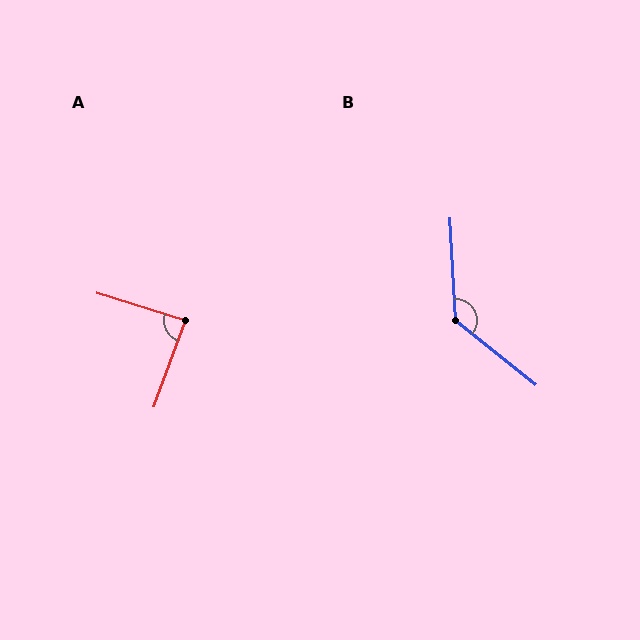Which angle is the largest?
B, at approximately 132 degrees.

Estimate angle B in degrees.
Approximately 132 degrees.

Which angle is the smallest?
A, at approximately 87 degrees.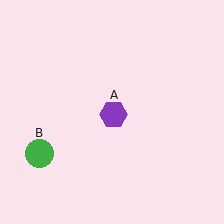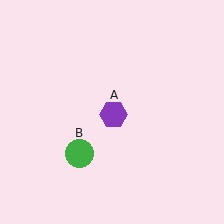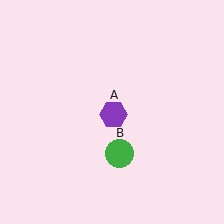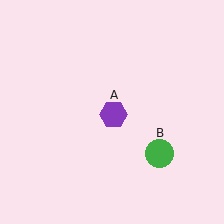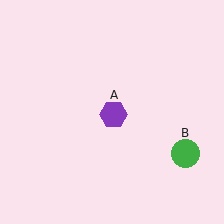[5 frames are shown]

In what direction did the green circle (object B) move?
The green circle (object B) moved right.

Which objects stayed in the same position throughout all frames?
Purple hexagon (object A) remained stationary.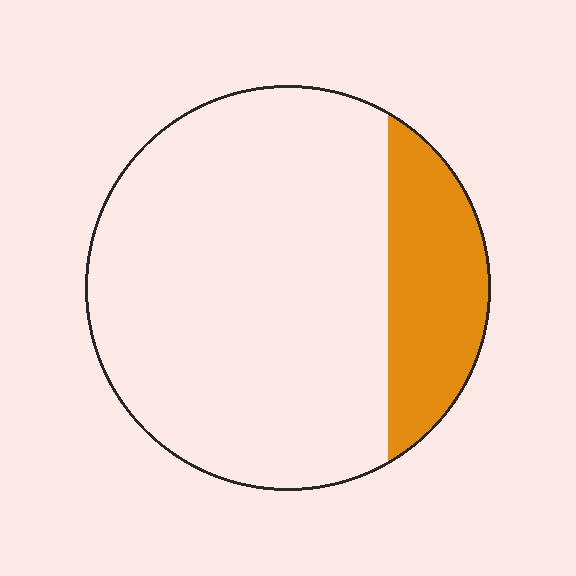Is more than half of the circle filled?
No.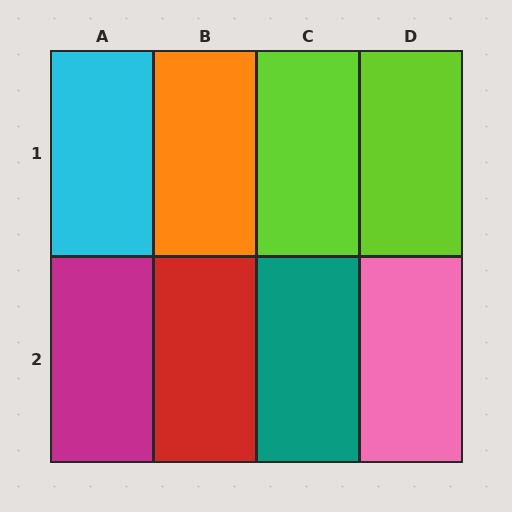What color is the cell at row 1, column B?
Orange.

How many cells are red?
1 cell is red.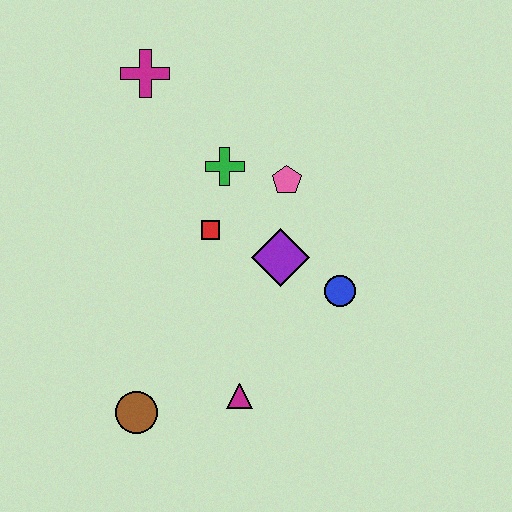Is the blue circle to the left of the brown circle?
No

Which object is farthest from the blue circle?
The magenta cross is farthest from the blue circle.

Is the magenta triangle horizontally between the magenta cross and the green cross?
No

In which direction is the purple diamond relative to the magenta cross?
The purple diamond is below the magenta cross.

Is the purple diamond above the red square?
No